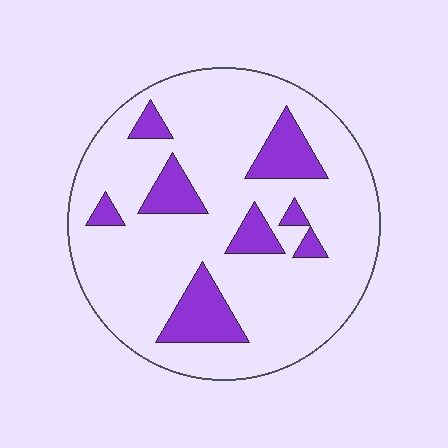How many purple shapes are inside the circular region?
8.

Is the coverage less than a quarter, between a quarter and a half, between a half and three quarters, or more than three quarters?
Less than a quarter.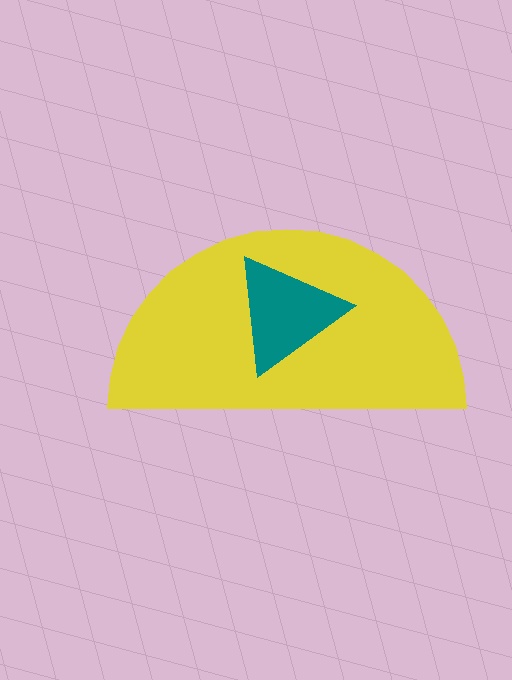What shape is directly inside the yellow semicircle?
The teal triangle.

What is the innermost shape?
The teal triangle.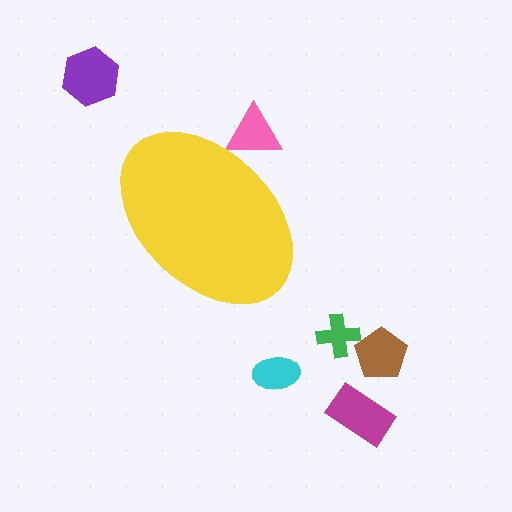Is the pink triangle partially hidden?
Yes, the pink triangle is partially hidden behind the yellow ellipse.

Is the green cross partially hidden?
No, the green cross is fully visible.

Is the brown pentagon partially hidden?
No, the brown pentagon is fully visible.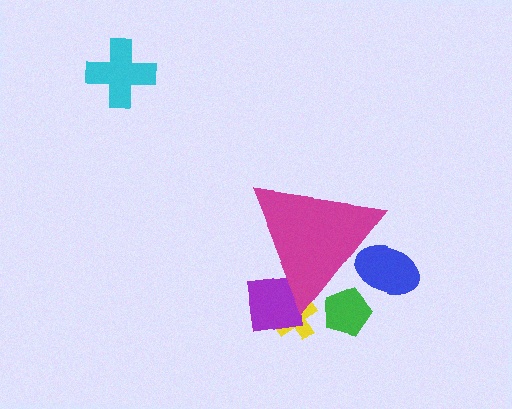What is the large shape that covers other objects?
A magenta triangle.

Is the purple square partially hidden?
Yes, the purple square is partially hidden behind the magenta triangle.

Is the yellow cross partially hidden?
Yes, the yellow cross is partially hidden behind the magenta triangle.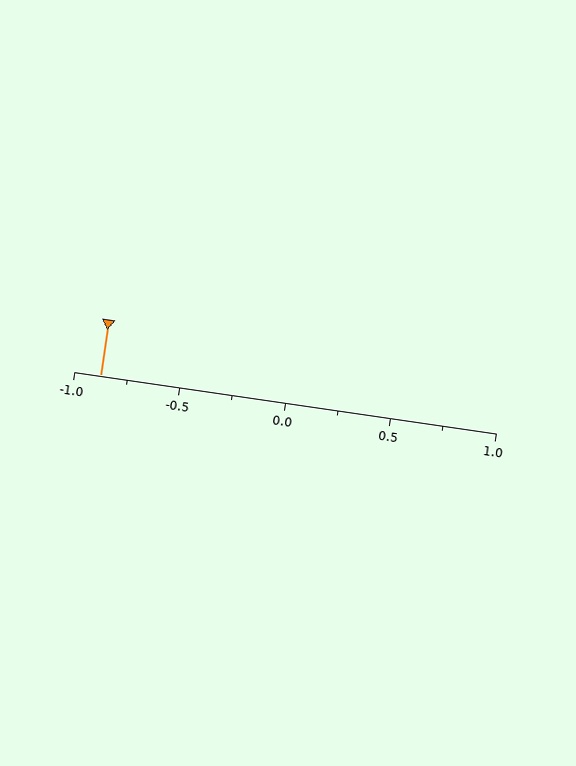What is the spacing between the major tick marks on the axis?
The major ticks are spaced 0.5 apart.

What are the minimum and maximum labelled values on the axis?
The axis runs from -1.0 to 1.0.